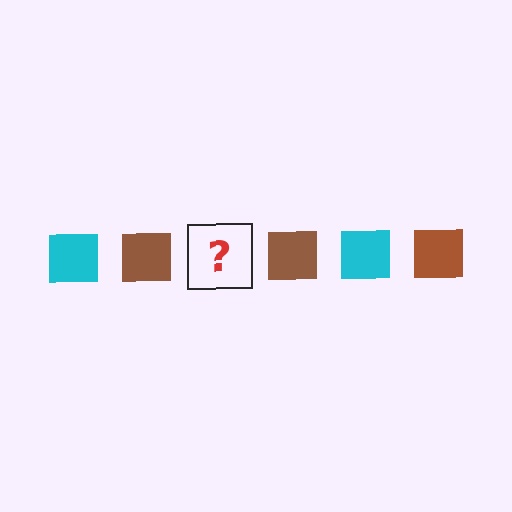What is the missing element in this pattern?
The missing element is a cyan square.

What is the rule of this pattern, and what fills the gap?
The rule is that the pattern cycles through cyan, brown squares. The gap should be filled with a cyan square.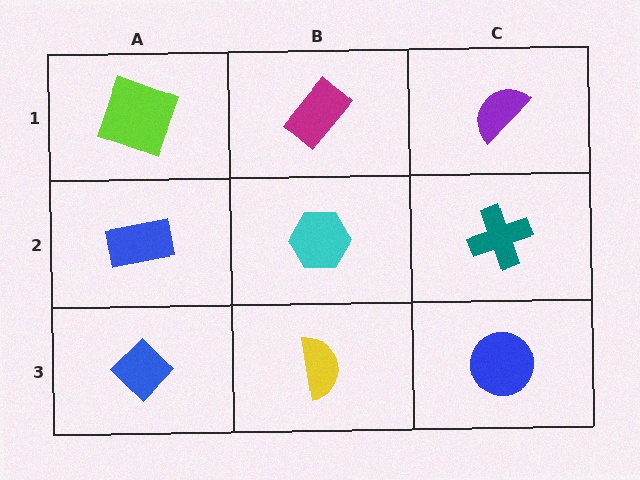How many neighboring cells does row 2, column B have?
4.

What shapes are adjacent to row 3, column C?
A teal cross (row 2, column C), a yellow semicircle (row 3, column B).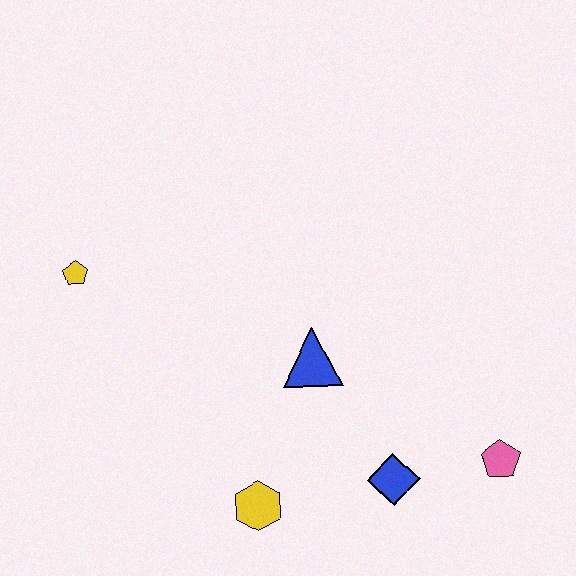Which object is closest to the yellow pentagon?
The blue triangle is closest to the yellow pentagon.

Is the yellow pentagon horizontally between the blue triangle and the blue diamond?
No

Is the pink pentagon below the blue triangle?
Yes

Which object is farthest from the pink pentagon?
The yellow pentagon is farthest from the pink pentagon.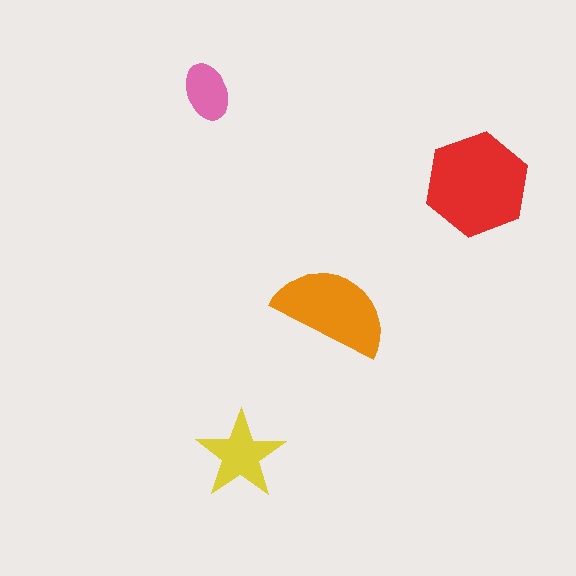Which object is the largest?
The red hexagon.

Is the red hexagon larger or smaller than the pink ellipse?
Larger.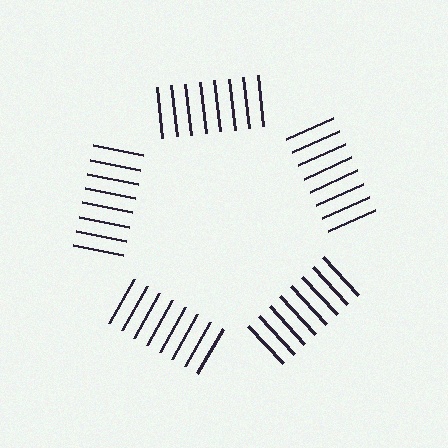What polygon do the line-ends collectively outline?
An illusory pentagon — the line segments terminate on its edges but no continuous stroke is drawn.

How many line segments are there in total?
40 — 8 along each of the 5 edges.